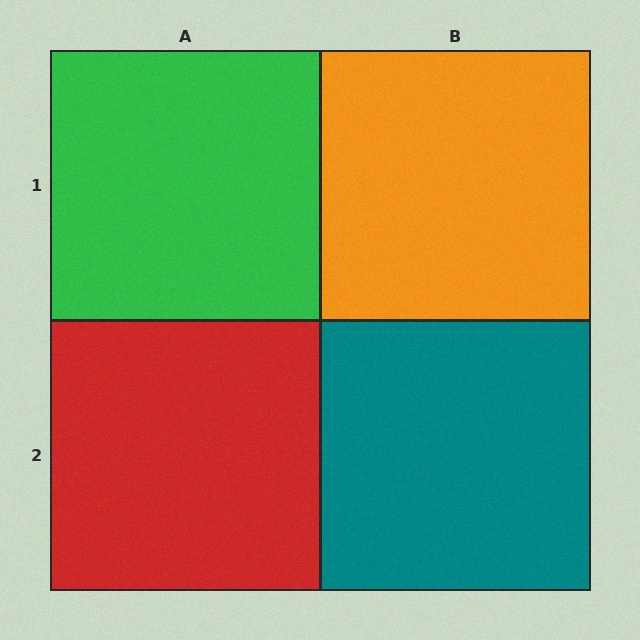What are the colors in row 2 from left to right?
Red, teal.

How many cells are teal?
1 cell is teal.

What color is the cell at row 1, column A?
Green.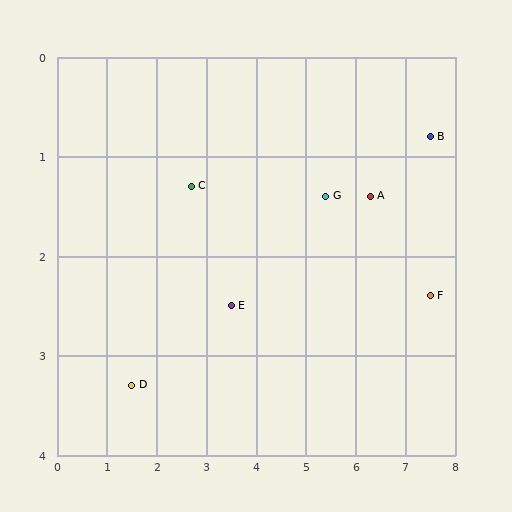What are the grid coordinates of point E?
Point E is at approximately (3.5, 2.5).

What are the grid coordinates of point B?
Point B is at approximately (7.5, 0.8).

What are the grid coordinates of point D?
Point D is at approximately (1.5, 3.3).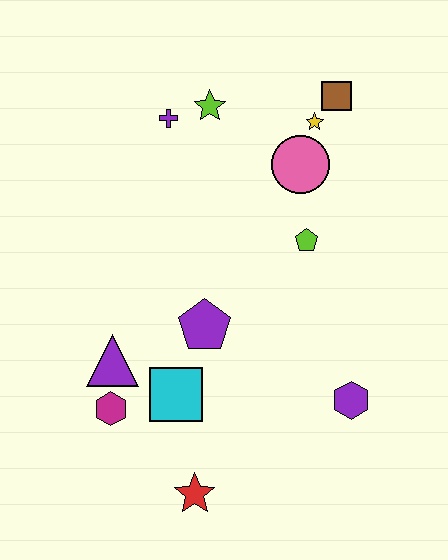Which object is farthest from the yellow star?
The red star is farthest from the yellow star.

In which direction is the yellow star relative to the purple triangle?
The yellow star is above the purple triangle.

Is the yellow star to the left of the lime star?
No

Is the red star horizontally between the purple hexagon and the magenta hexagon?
Yes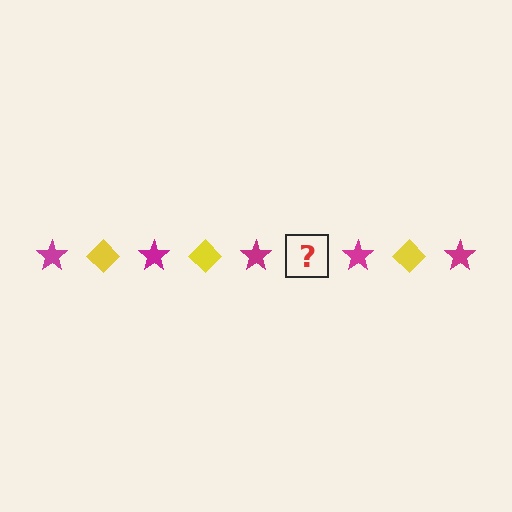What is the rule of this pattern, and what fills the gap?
The rule is that the pattern alternates between magenta star and yellow diamond. The gap should be filled with a yellow diamond.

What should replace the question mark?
The question mark should be replaced with a yellow diamond.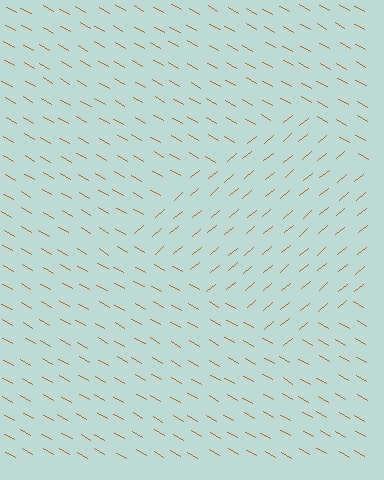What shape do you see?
I see a diamond.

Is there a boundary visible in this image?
Yes, there is a texture boundary formed by a change in line orientation.